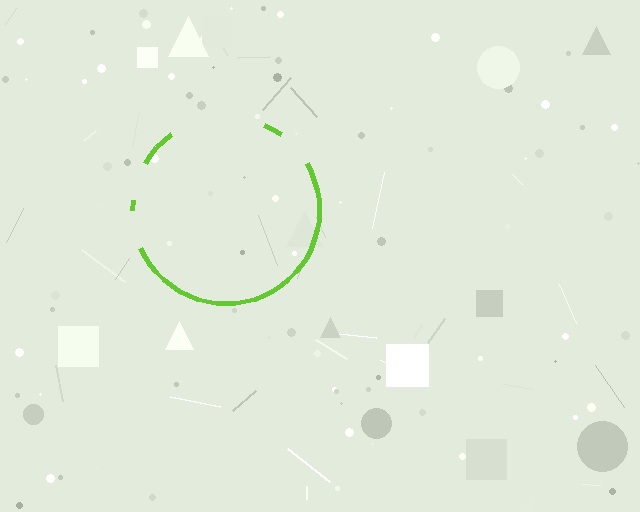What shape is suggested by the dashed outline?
The dashed outline suggests a circle.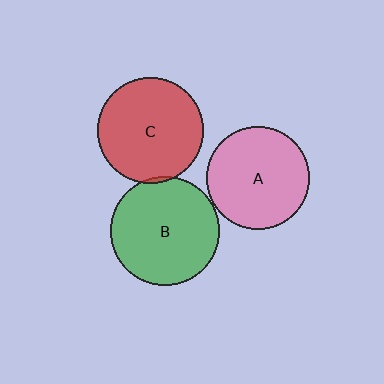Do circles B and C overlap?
Yes.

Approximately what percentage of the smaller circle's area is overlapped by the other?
Approximately 5%.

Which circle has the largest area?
Circle B (green).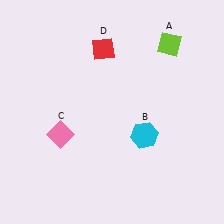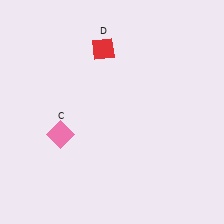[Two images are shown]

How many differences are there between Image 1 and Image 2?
There are 2 differences between the two images.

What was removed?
The lime diamond (A), the cyan hexagon (B) were removed in Image 2.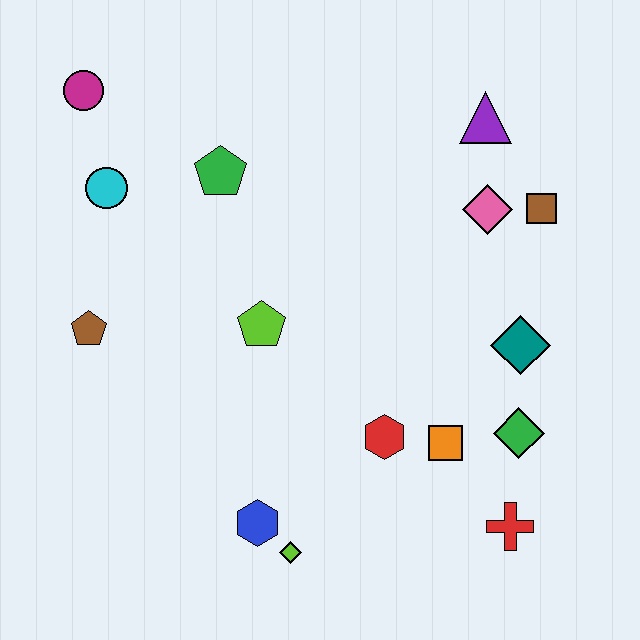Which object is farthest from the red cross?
The magenta circle is farthest from the red cross.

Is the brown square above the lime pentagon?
Yes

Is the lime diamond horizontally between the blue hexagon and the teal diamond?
Yes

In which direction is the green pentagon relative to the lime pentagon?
The green pentagon is above the lime pentagon.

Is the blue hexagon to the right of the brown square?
No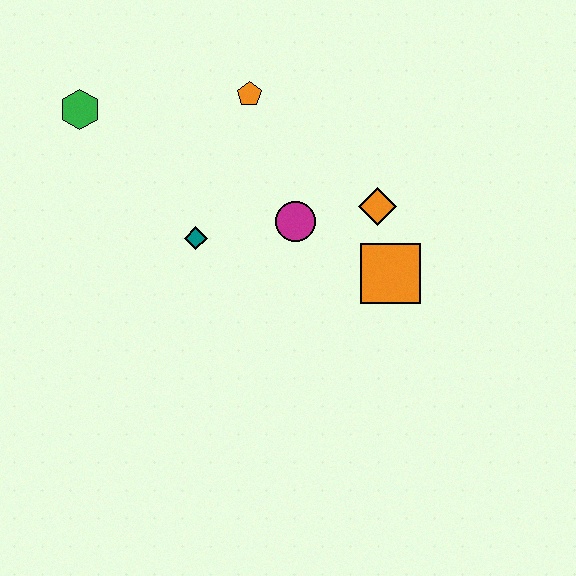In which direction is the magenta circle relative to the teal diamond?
The magenta circle is to the right of the teal diamond.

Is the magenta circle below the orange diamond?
Yes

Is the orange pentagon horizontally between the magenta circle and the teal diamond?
Yes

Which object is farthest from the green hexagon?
The orange square is farthest from the green hexagon.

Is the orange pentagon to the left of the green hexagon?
No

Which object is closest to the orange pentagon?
The magenta circle is closest to the orange pentagon.